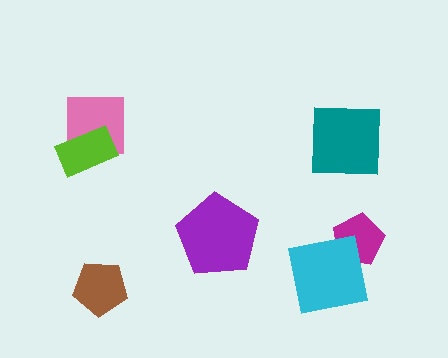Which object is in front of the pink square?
The lime rectangle is in front of the pink square.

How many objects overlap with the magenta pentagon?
1 object overlaps with the magenta pentagon.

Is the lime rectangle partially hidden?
No, no other shape covers it.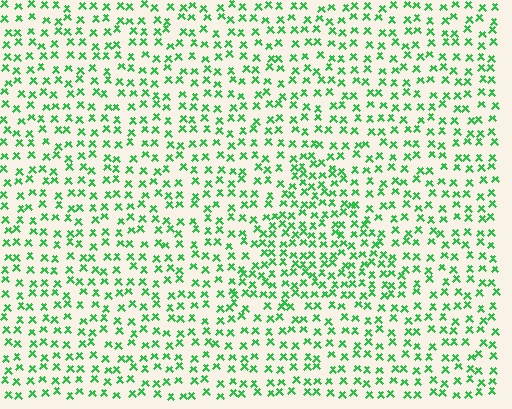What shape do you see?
I see a triangle.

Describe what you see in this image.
The image contains small green elements arranged at two different densities. A triangle-shaped region is visible where the elements are more densely packed than the surrounding area.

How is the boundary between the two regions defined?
The boundary is defined by a change in element density (approximately 1.6x ratio). All elements are the same color, size, and shape.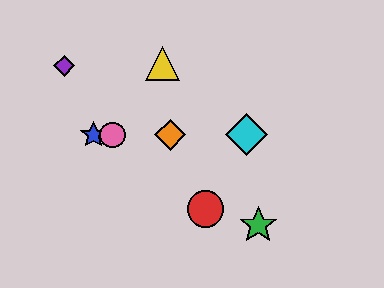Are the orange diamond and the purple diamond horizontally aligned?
No, the orange diamond is at y≈135 and the purple diamond is at y≈66.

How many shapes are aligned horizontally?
4 shapes (the blue star, the orange diamond, the cyan diamond, the pink circle) are aligned horizontally.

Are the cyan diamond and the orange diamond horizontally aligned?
Yes, both are at y≈135.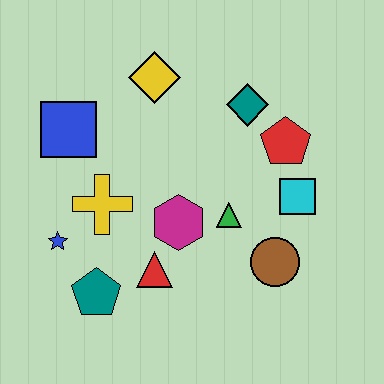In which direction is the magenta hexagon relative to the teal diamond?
The magenta hexagon is below the teal diamond.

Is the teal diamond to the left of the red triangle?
No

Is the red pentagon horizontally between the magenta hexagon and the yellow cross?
No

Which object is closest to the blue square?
The yellow cross is closest to the blue square.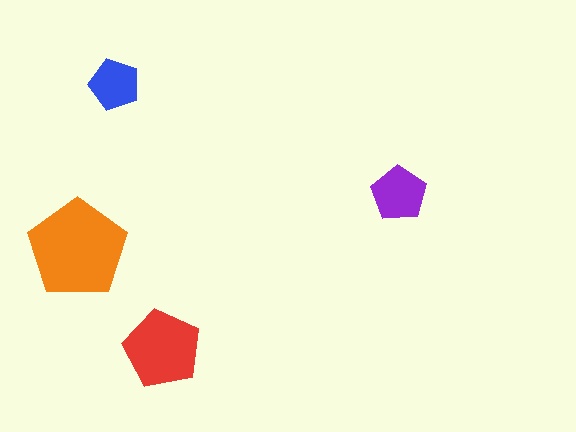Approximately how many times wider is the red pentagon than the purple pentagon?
About 1.5 times wider.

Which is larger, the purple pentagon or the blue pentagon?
The purple one.